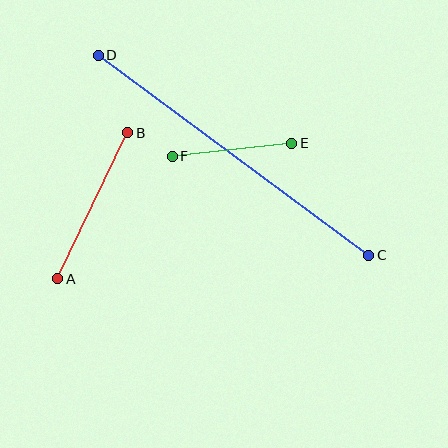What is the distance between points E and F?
The distance is approximately 120 pixels.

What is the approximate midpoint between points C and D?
The midpoint is at approximately (233, 155) pixels.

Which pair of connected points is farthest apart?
Points C and D are farthest apart.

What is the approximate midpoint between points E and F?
The midpoint is at approximately (232, 150) pixels.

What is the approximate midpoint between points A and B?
The midpoint is at approximately (93, 206) pixels.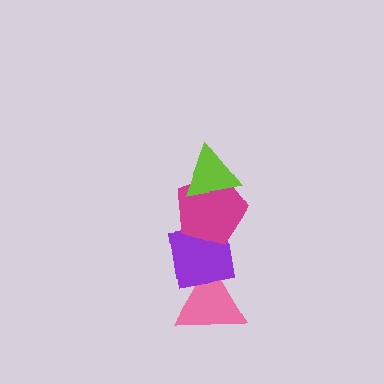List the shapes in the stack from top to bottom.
From top to bottom: the lime triangle, the magenta pentagon, the purple square, the pink triangle.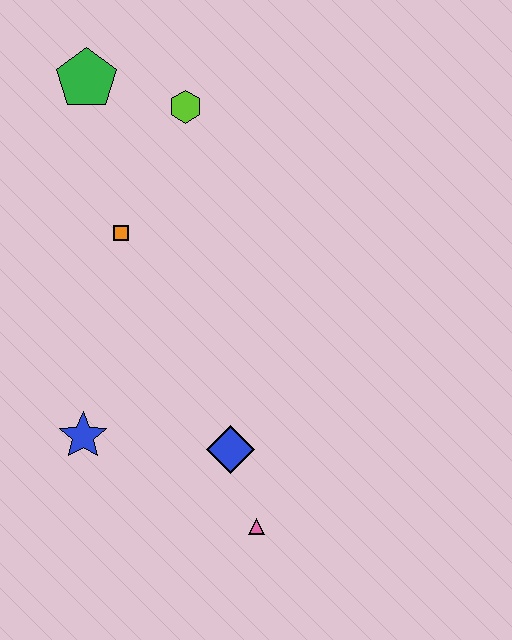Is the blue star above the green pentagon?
No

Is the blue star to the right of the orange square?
No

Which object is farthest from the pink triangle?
The green pentagon is farthest from the pink triangle.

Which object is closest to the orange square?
The lime hexagon is closest to the orange square.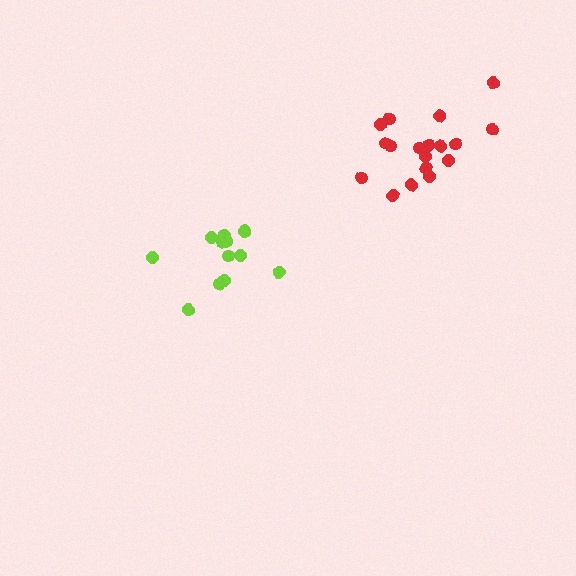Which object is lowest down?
The lime cluster is bottommost.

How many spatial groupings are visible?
There are 2 spatial groupings.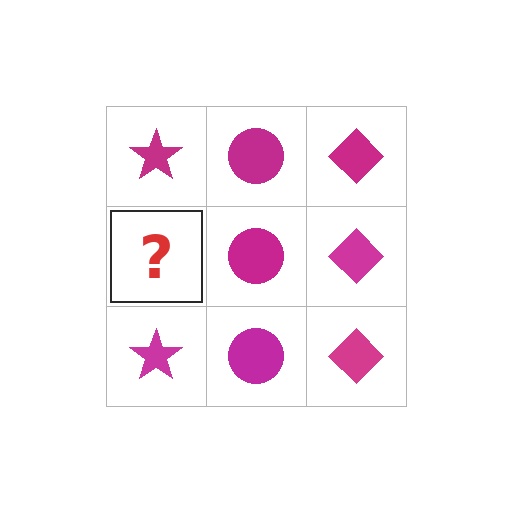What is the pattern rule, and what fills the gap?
The rule is that each column has a consistent shape. The gap should be filled with a magenta star.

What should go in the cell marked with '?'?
The missing cell should contain a magenta star.